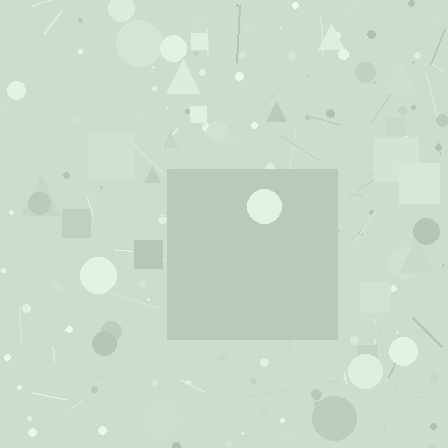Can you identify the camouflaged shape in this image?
The camouflaged shape is a square.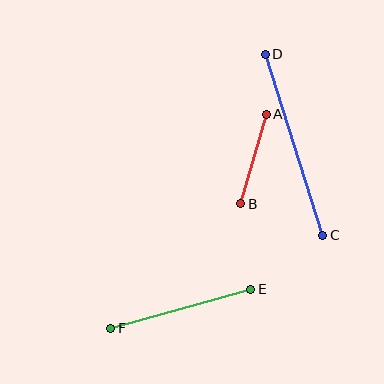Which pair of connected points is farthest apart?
Points C and D are farthest apart.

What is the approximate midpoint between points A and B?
The midpoint is at approximately (253, 159) pixels.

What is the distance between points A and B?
The distance is approximately 93 pixels.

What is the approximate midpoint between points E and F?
The midpoint is at approximately (181, 309) pixels.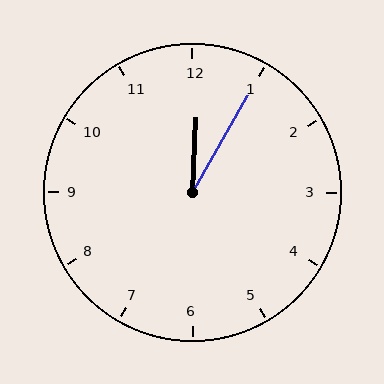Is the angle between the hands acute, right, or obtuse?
It is acute.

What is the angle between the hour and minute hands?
Approximately 28 degrees.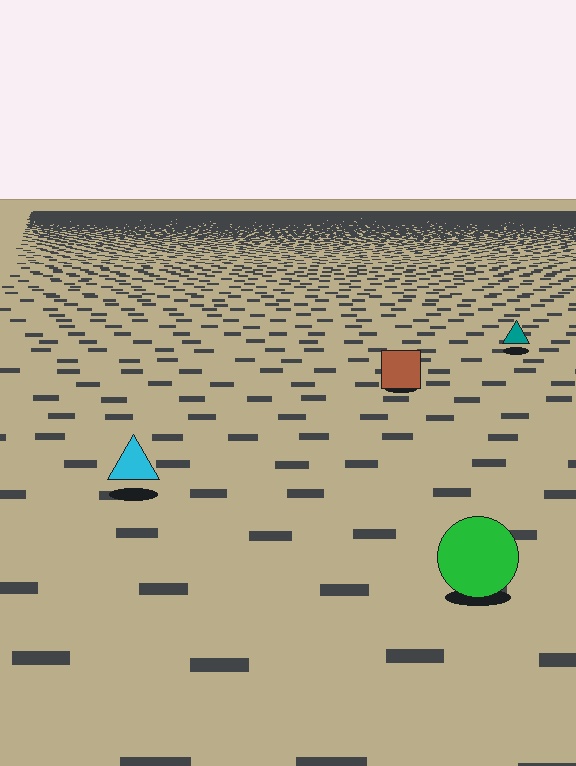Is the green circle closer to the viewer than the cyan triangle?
Yes. The green circle is closer — you can tell from the texture gradient: the ground texture is coarser near it.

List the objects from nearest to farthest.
From nearest to farthest: the green circle, the cyan triangle, the brown square, the teal triangle.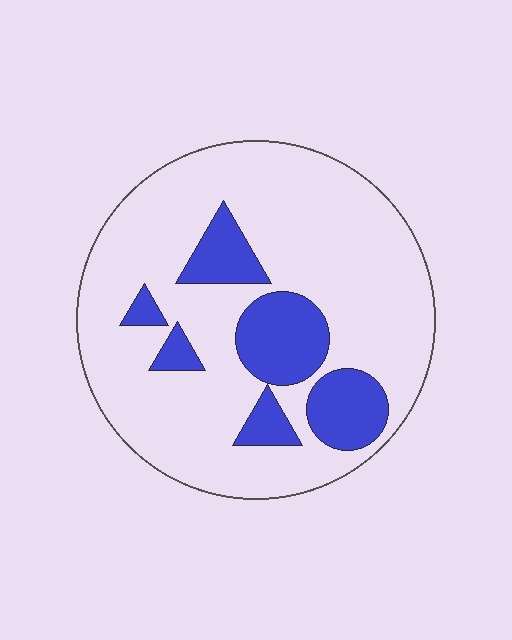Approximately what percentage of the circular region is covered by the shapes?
Approximately 20%.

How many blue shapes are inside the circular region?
6.